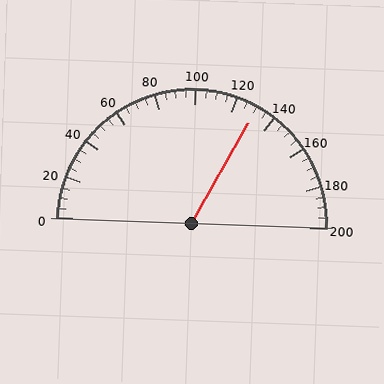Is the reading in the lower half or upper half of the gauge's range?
The reading is in the upper half of the range (0 to 200).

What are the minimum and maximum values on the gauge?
The gauge ranges from 0 to 200.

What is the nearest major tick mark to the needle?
The nearest major tick mark is 120.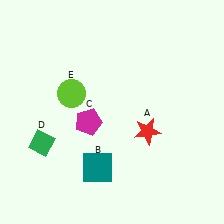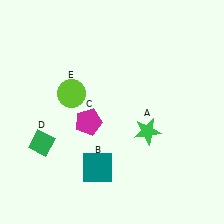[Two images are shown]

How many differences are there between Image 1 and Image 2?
There is 1 difference between the two images.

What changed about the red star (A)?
In Image 1, A is red. In Image 2, it changed to green.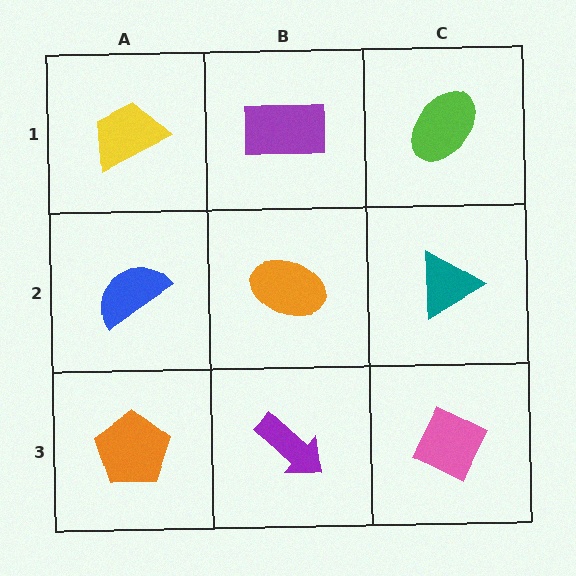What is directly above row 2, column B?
A purple rectangle.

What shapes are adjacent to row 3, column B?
An orange ellipse (row 2, column B), an orange pentagon (row 3, column A), a pink diamond (row 3, column C).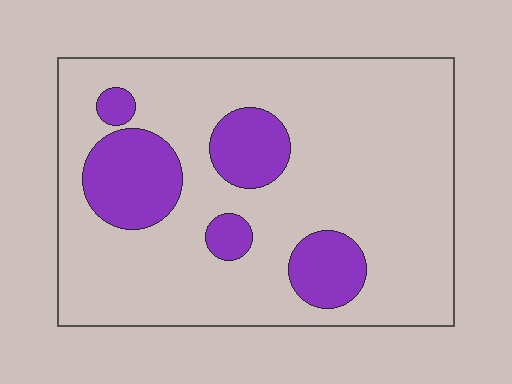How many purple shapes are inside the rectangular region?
5.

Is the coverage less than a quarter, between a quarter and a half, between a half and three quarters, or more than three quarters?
Less than a quarter.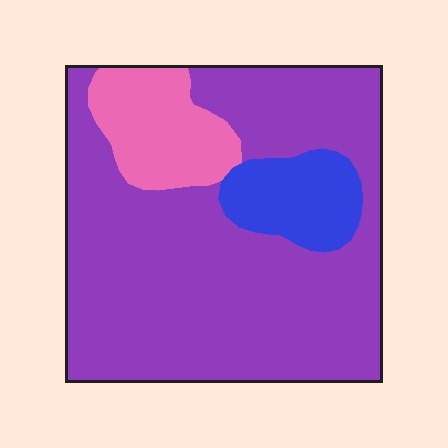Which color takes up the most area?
Purple, at roughly 75%.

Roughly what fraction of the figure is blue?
Blue covers about 10% of the figure.